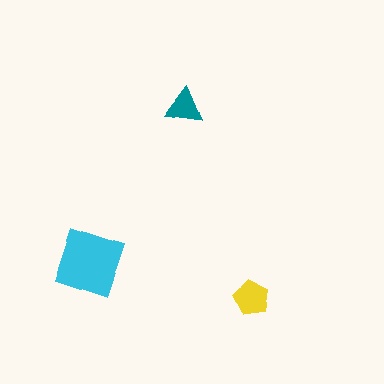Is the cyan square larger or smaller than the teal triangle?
Larger.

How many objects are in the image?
There are 3 objects in the image.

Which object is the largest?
The cyan square.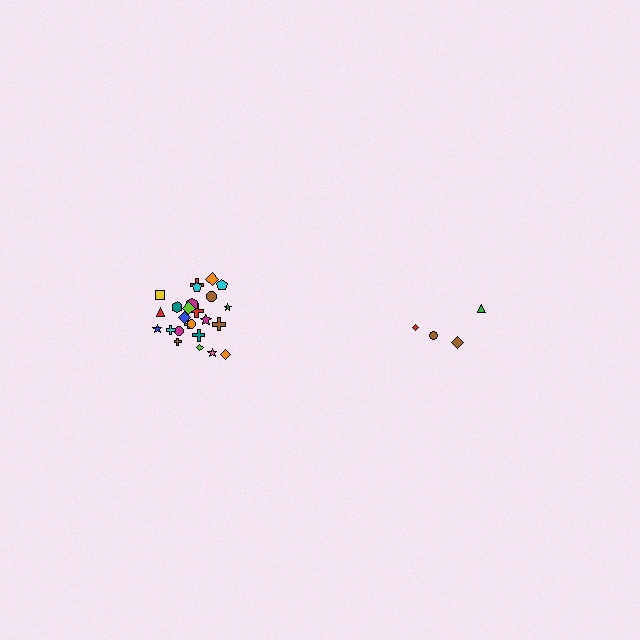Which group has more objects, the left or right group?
The left group.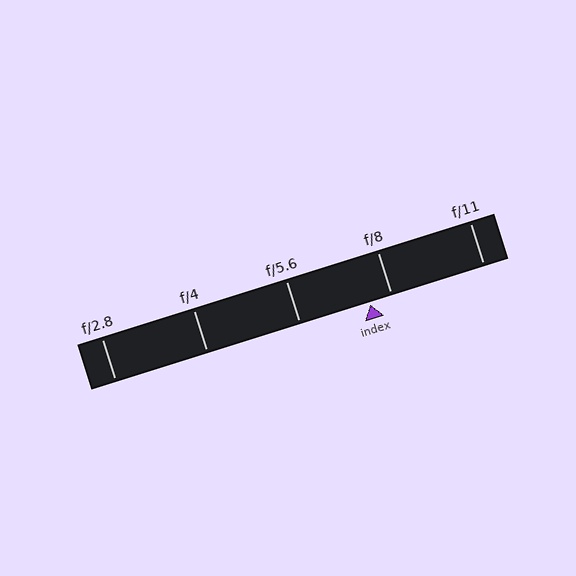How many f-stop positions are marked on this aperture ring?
There are 5 f-stop positions marked.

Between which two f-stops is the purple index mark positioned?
The index mark is between f/5.6 and f/8.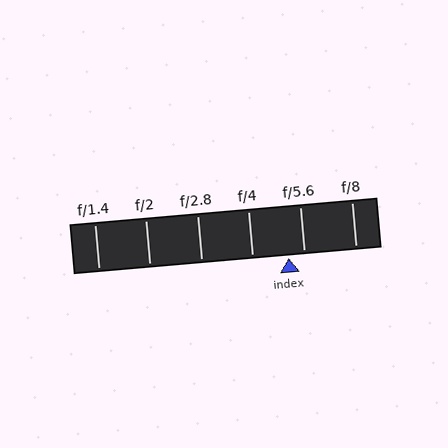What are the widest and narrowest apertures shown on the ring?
The widest aperture shown is f/1.4 and the narrowest is f/8.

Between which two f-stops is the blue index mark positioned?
The index mark is between f/4 and f/5.6.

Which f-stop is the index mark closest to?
The index mark is closest to f/5.6.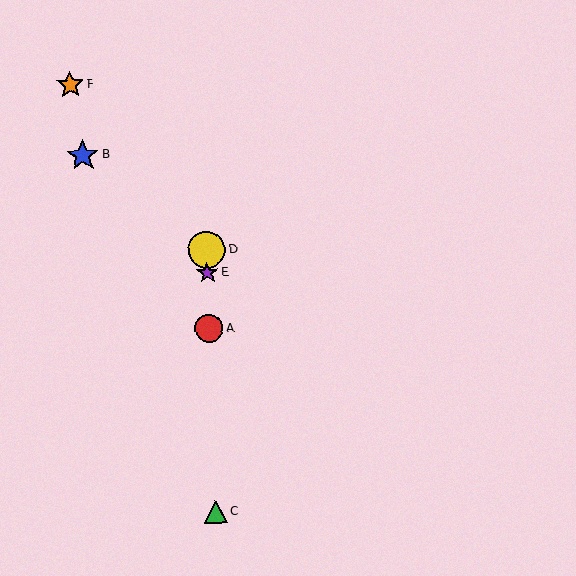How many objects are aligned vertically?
4 objects (A, C, D, E) are aligned vertically.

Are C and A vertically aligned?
Yes, both are at x≈216.